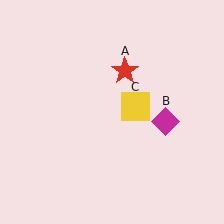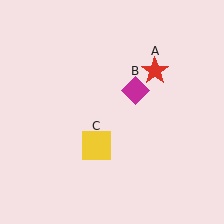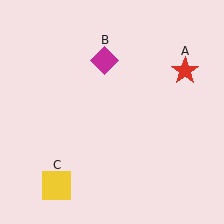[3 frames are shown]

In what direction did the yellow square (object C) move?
The yellow square (object C) moved down and to the left.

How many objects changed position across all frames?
3 objects changed position: red star (object A), magenta diamond (object B), yellow square (object C).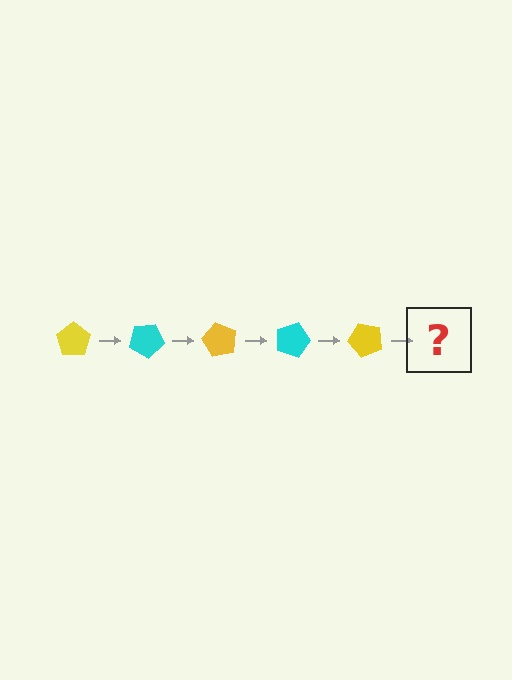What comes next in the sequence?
The next element should be a cyan pentagon, rotated 150 degrees from the start.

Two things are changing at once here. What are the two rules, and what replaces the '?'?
The two rules are that it rotates 30 degrees each step and the color cycles through yellow and cyan. The '?' should be a cyan pentagon, rotated 150 degrees from the start.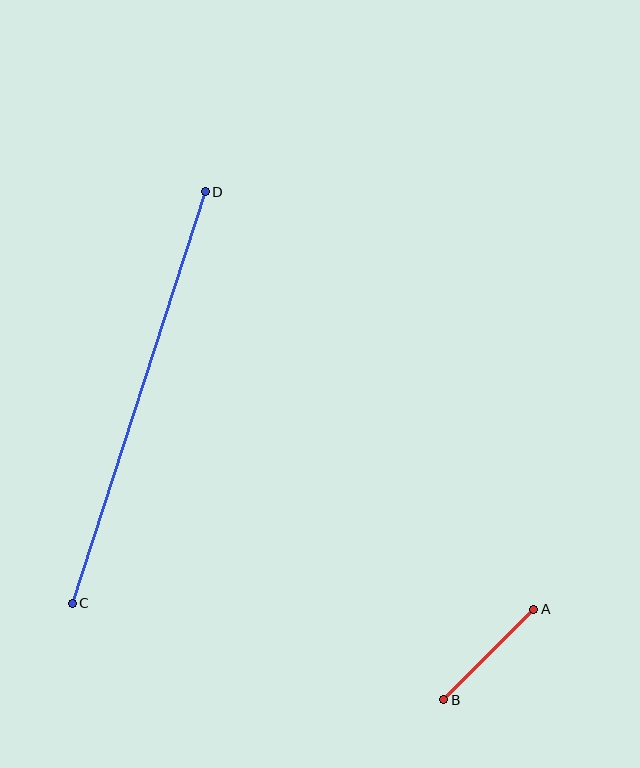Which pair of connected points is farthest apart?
Points C and D are farthest apart.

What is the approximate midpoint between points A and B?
The midpoint is at approximately (489, 655) pixels.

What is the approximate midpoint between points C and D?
The midpoint is at approximately (139, 397) pixels.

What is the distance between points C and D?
The distance is approximately 432 pixels.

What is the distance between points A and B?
The distance is approximately 128 pixels.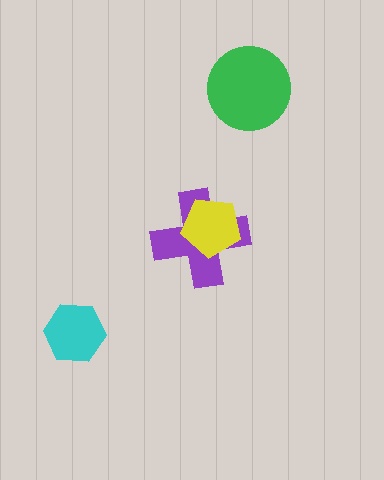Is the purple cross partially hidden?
Yes, it is partially covered by another shape.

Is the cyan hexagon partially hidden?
No, no other shape covers it.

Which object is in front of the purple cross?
The yellow pentagon is in front of the purple cross.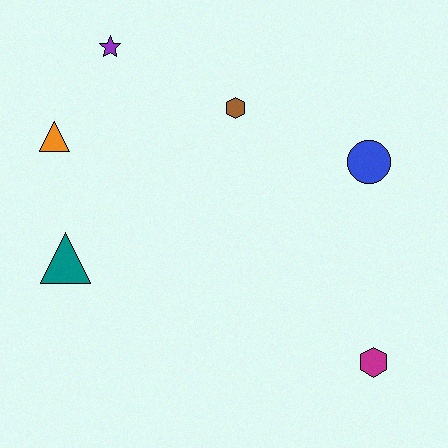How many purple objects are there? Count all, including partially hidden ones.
There is 1 purple object.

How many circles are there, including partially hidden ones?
There is 1 circle.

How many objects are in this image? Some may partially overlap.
There are 6 objects.